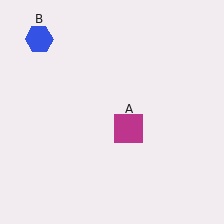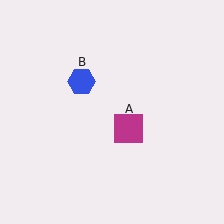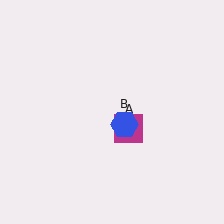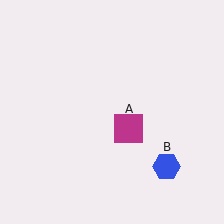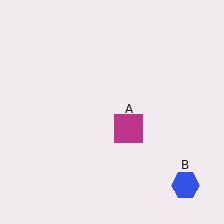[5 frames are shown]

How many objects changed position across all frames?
1 object changed position: blue hexagon (object B).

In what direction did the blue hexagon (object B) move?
The blue hexagon (object B) moved down and to the right.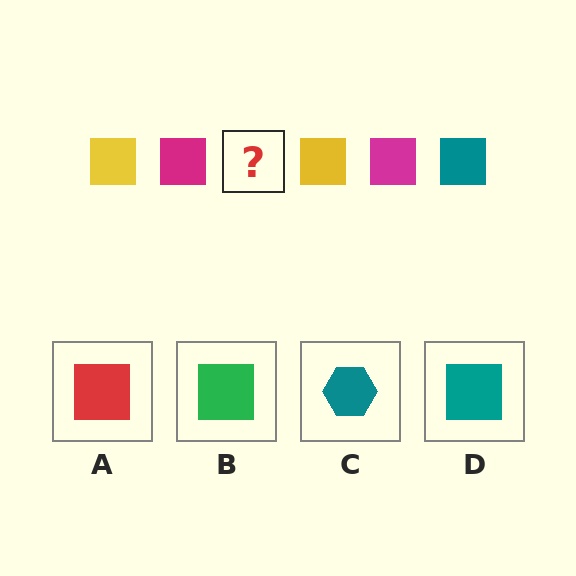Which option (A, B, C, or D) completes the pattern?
D.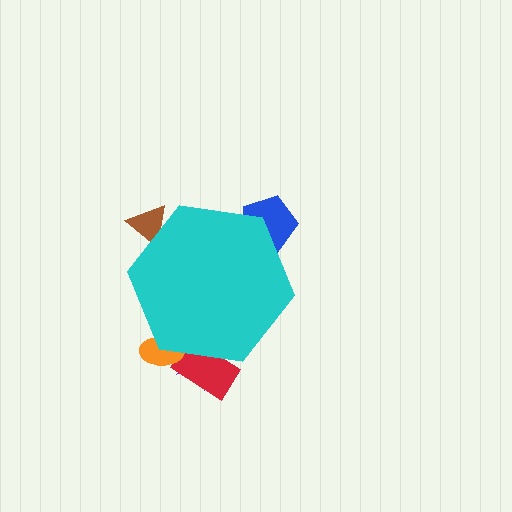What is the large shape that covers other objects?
A cyan hexagon.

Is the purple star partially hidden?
Yes, the purple star is partially hidden behind the cyan hexagon.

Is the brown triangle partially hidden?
Yes, the brown triangle is partially hidden behind the cyan hexagon.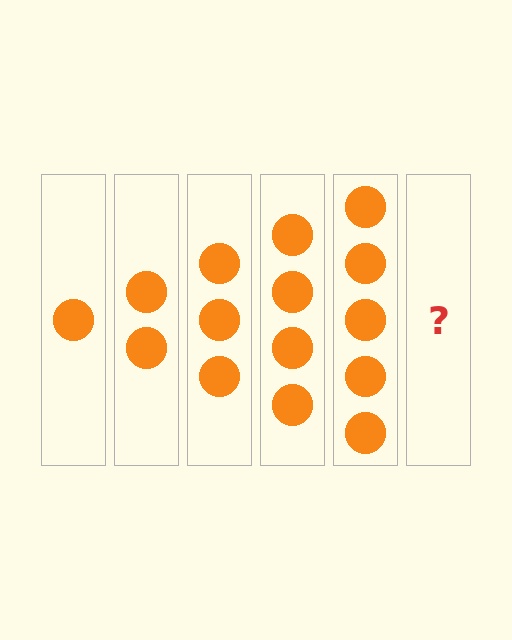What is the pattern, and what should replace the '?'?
The pattern is that each step adds one more circle. The '?' should be 6 circles.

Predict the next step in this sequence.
The next step is 6 circles.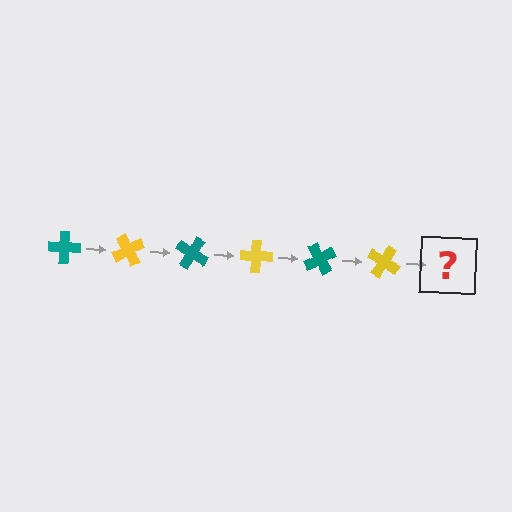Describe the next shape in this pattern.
It should be a teal cross, rotated 360 degrees from the start.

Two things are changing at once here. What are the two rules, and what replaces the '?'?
The two rules are that it rotates 60 degrees each step and the color cycles through teal and yellow. The '?' should be a teal cross, rotated 360 degrees from the start.